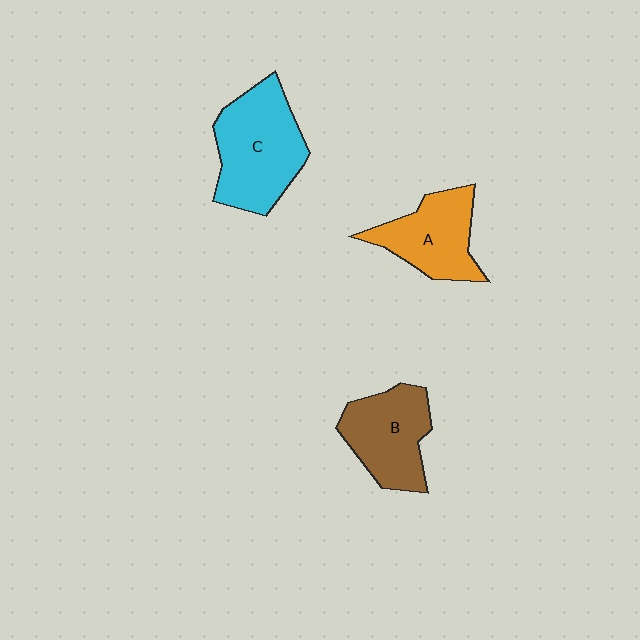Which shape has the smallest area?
Shape A (orange).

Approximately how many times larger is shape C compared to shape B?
Approximately 1.3 times.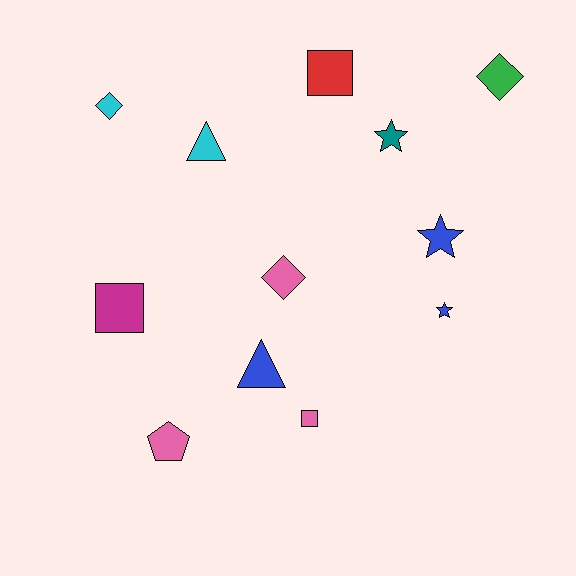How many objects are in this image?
There are 12 objects.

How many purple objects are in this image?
There are no purple objects.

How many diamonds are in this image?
There are 3 diamonds.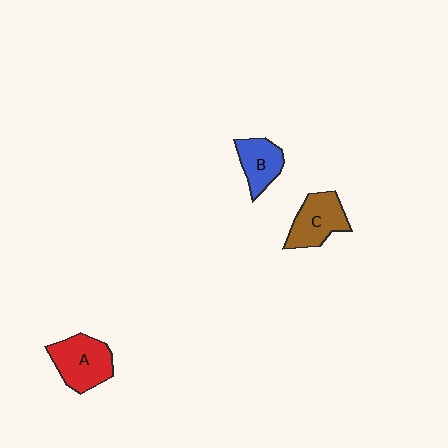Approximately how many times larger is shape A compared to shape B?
Approximately 1.4 times.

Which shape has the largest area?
Shape A (red).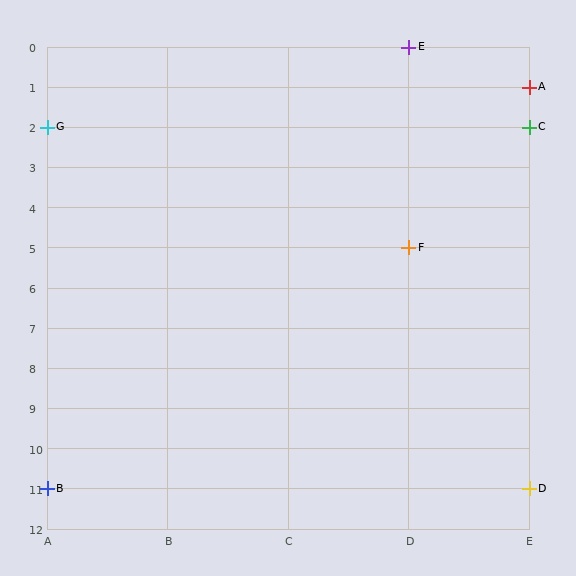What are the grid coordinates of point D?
Point D is at grid coordinates (E, 11).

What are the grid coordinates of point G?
Point G is at grid coordinates (A, 2).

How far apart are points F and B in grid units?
Points F and B are 3 columns and 6 rows apart (about 6.7 grid units diagonally).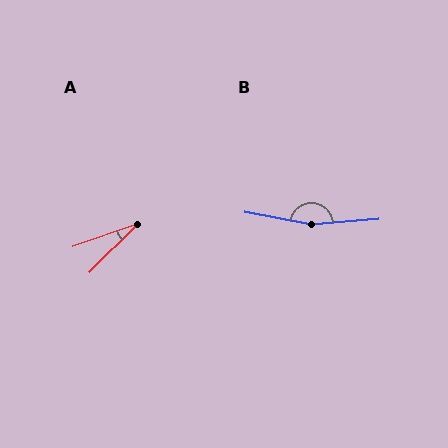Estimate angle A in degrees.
Approximately 26 degrees.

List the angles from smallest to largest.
A (26°), B (165°).